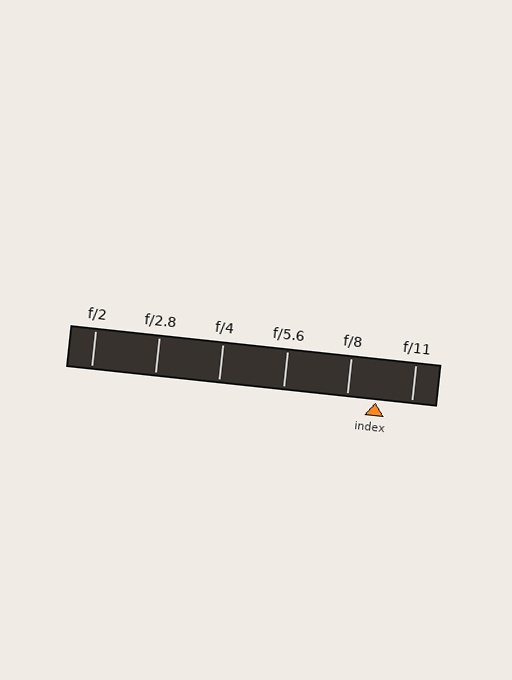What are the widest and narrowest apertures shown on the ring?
The widest aperture shown is f/2 and the narrowest is f/11.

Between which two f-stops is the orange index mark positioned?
The index mark is between f/8 and f/11.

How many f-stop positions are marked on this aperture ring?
There are 6 f-stop positions marked.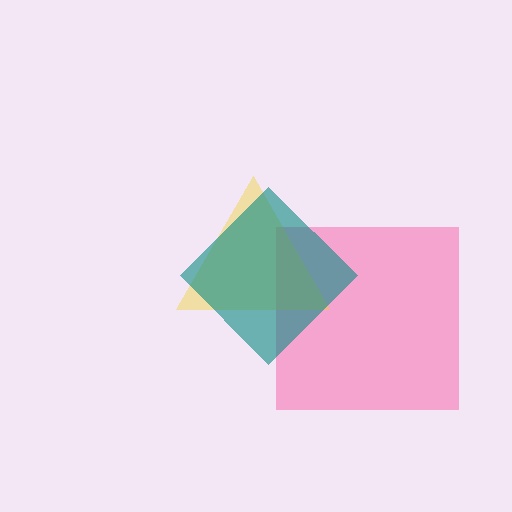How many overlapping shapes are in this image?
There are 3 overlapping shapes in the image.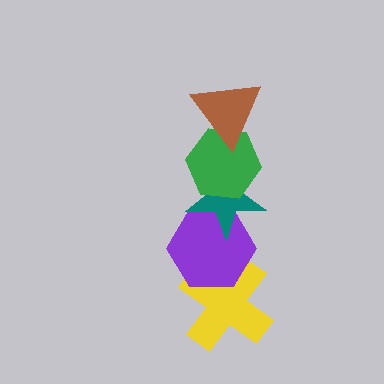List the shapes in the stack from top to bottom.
From top to bottom: the brown triangle, the green hexagon, the teal star, the purple hexagon, the yellow cross.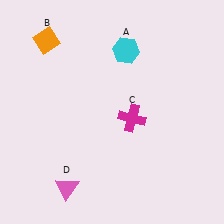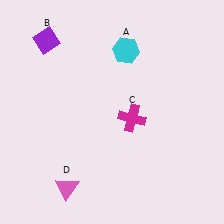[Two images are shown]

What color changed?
The diamond (B) changed from orange in Image 1 to purple in Image 2.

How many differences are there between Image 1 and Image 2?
There is 1 difference between the two images.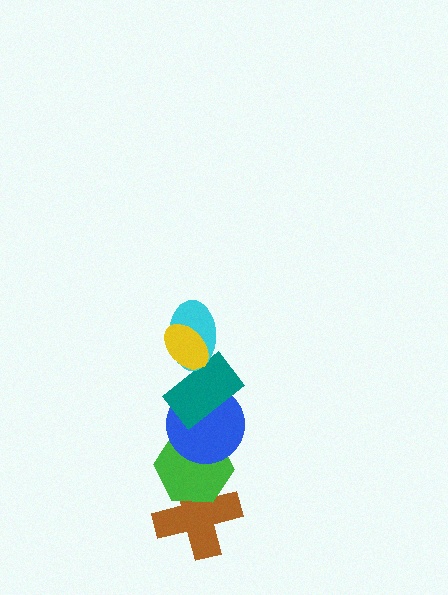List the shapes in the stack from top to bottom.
From top to bottom: the yellow ellipse, the cyan ellipse, the teal rectangle, the blue circle, the green hexagon, the brown cross.